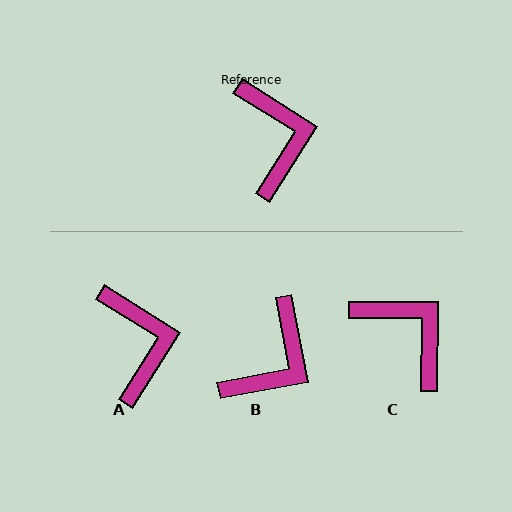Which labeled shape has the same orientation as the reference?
A.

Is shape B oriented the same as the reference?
No, it is off by about 47 degrees.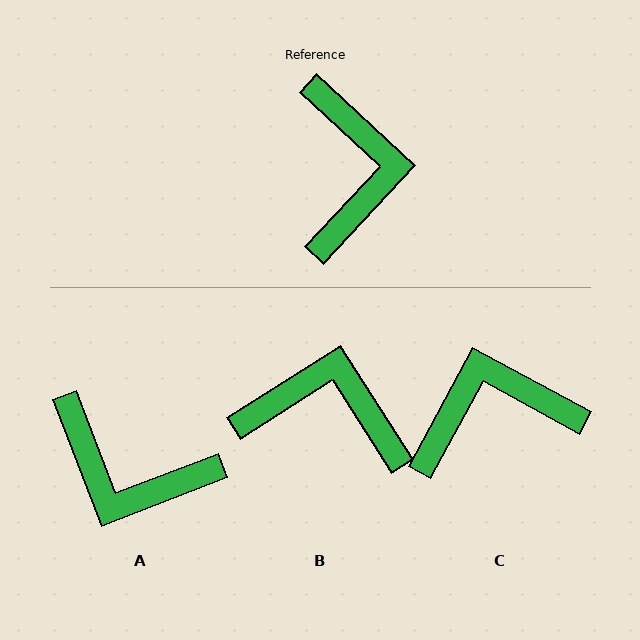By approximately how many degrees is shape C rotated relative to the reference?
Approximately 105 degrees counter-clockwise.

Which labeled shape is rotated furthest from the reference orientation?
A, about 116 degrees away.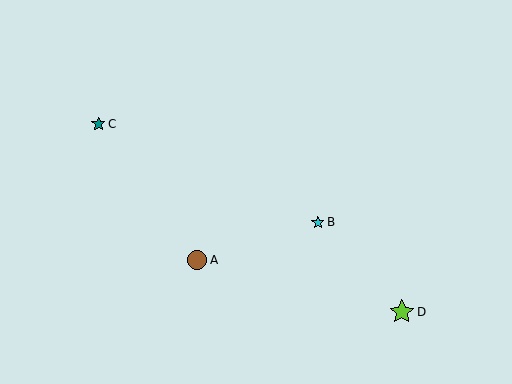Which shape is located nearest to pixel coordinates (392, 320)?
The lime star (labeled D) at (402, 312) is nearest to that location.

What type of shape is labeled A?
Shape A is a brown circle.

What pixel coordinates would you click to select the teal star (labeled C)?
Click at (98, 124) to select the teal star C.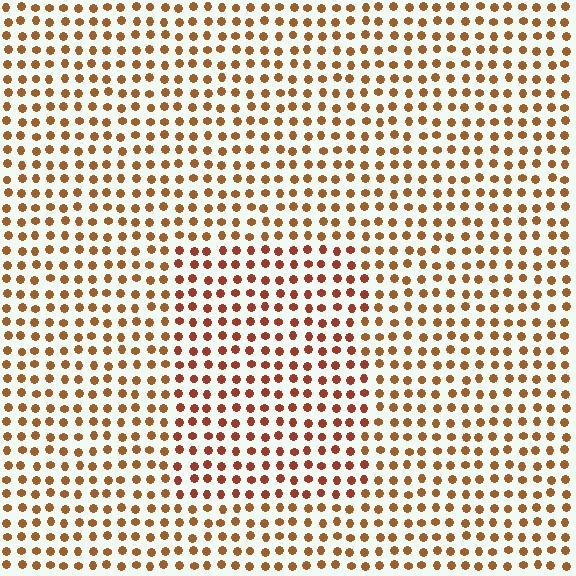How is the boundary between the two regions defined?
The boundary is defined purely by a slight shift in hue (about 20 degrees). Spacing, size, and orientation are identical on both sides.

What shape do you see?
I see a rectangle.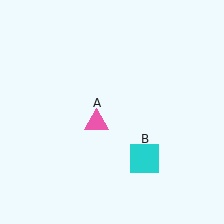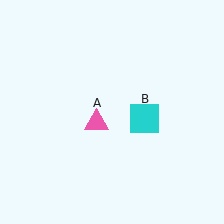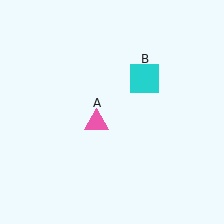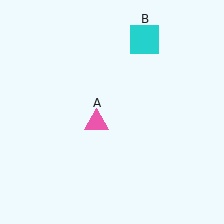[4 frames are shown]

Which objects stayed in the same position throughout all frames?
Pink triangle (object A) remained stationary.